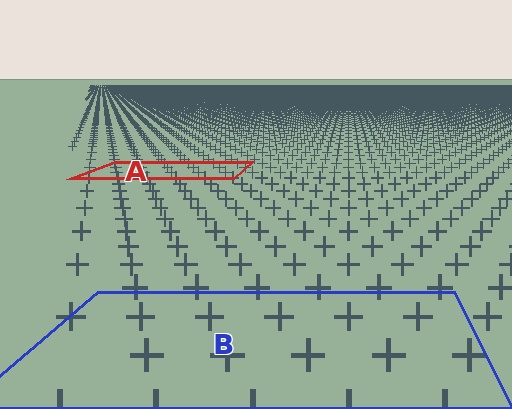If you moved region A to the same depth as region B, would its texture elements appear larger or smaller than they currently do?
They would appear larger. At a closer depth, the same texture elements are projected at a bigger on-screen size.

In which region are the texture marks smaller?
The texture marks are smaller in region A, because it is farther away.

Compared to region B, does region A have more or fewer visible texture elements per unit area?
Region A has more texture elements per unit area — they are packed more densely because it is farther away.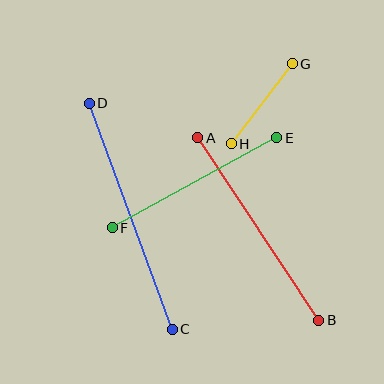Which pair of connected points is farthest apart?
Points C and D are farthest apart.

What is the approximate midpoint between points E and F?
The midpoint is at approximately (194, 183) pixels.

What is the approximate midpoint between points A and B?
The midpoint is at approximately (258, 229) pixels.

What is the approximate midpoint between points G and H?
The midpoint is at approximately (262, 104) pixels.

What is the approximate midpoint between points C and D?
The midpoint is at approximately (131, 216) pixels.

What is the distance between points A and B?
The distance is approximately 219 pixels.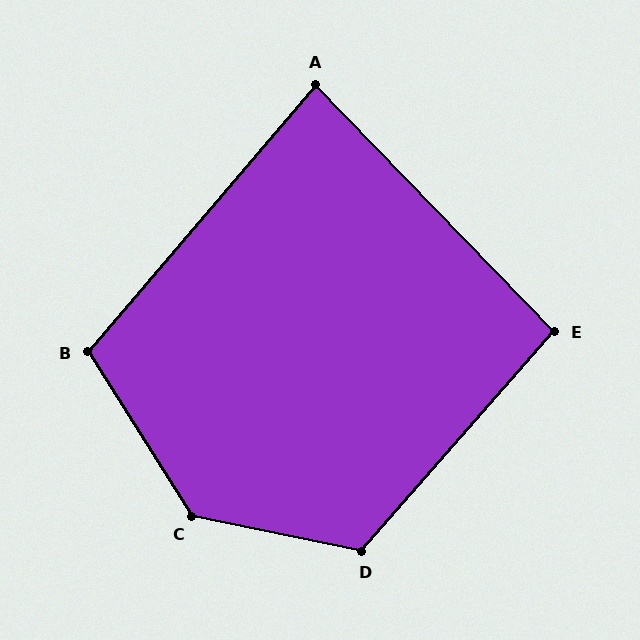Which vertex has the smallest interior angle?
A, at approximately 85 degrees.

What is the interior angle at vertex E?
Approximately 94 degrees (approximately right).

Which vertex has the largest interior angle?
C, at approximately 134 degrees.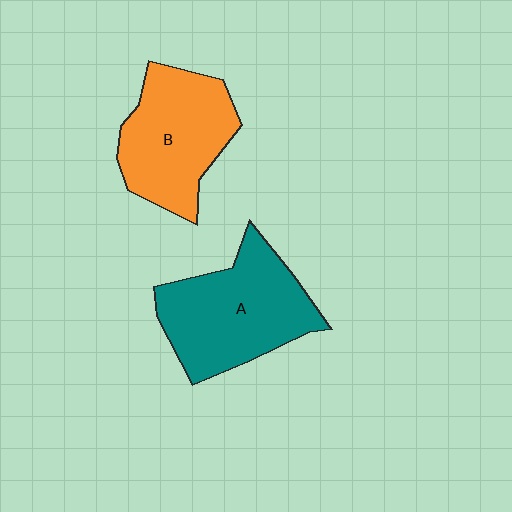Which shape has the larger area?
Shape A (teal).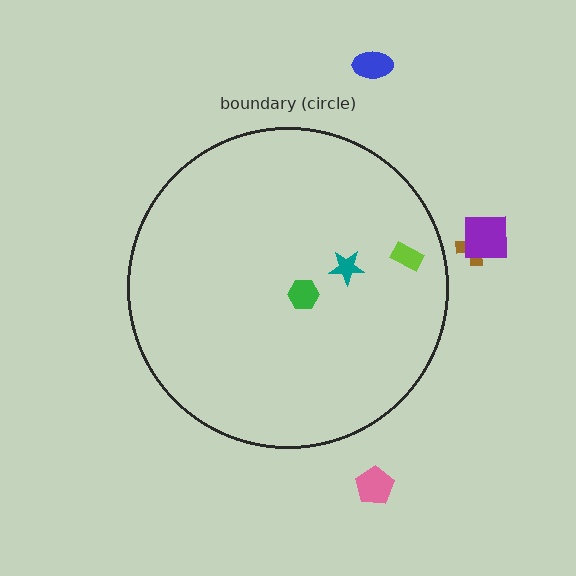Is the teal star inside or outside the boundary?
Inside.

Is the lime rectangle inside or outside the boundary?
Inside.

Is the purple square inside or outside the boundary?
Outside.